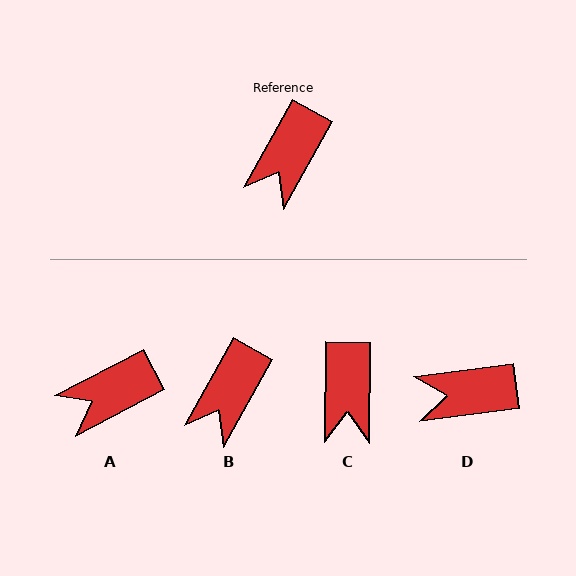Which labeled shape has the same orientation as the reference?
B.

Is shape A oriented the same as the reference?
No, it is off by about 34 degrees.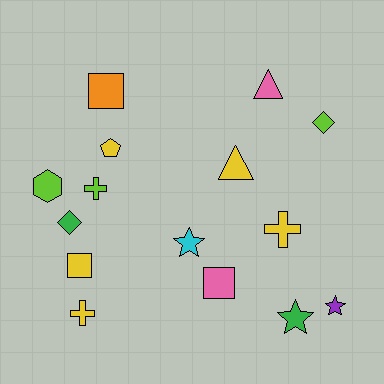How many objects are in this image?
There are 15 objects.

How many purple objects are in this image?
There is 1 purple object.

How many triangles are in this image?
There are 2 triangles.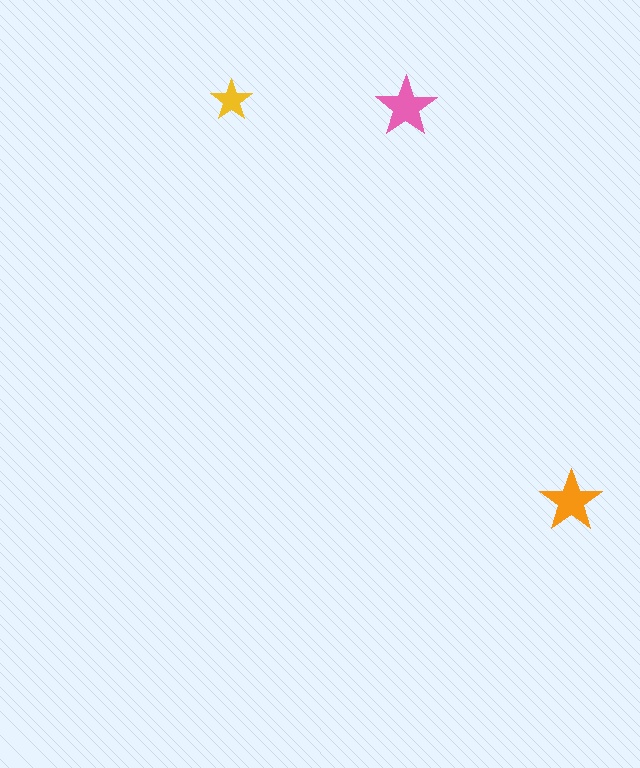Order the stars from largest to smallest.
the orange one, the pink one, the yellow one.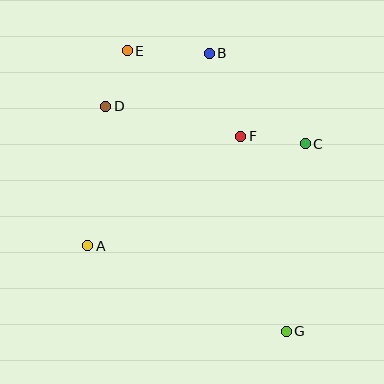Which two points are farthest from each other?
Points E and G are farthest from each other.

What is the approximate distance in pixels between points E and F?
The distance between E and F is approximately 142 pixels.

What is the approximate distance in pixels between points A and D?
The distance between A and D is approximately 141 pixels.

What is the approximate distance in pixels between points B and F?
The distance between B and F is approximately 89 pixels.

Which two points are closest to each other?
Points D and E are closest to each other.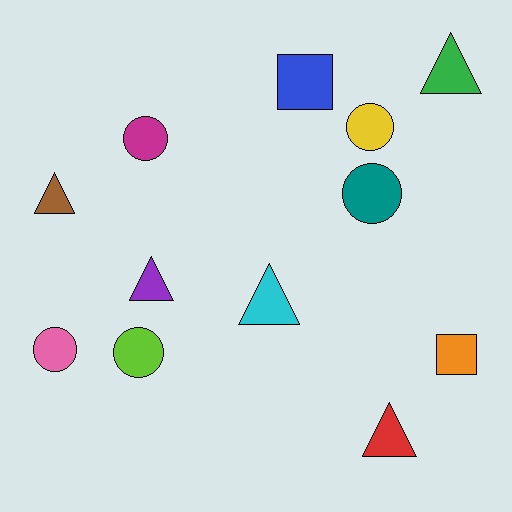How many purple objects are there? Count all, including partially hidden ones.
There is 1 purple object.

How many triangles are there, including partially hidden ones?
There are 5 triangles.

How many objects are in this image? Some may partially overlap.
There are 12 objects.